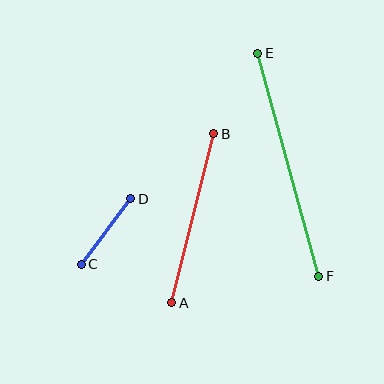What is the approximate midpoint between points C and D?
The midpoint is at approximately (106, 232) pixels.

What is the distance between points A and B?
The distance is approximately 174 pixels.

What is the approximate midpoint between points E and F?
The midpoint is at approximately (288, 165) pixels.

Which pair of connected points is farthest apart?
Points E and F are farthest apart.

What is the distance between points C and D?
The distance is approximately 82 pixels.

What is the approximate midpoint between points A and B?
The midpoint is at approximately (193, 218) pixels.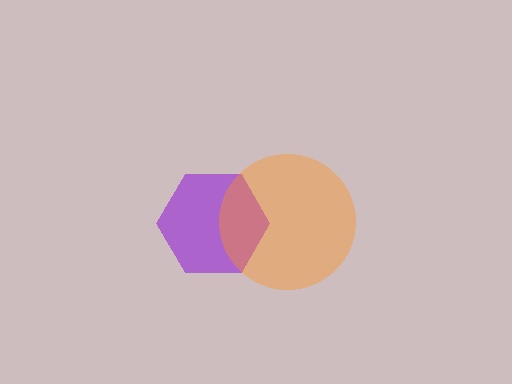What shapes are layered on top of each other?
The layered shapes are: a purple hexagon, an orange circle.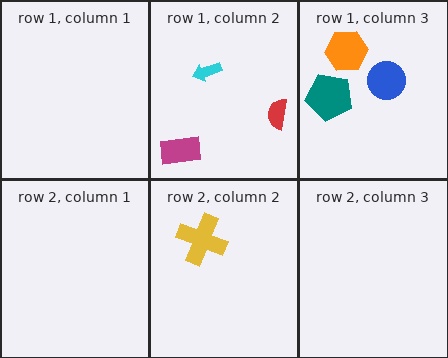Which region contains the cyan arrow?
The row 1, column 2 region.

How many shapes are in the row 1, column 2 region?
3.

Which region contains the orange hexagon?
The row 1, column 3 region.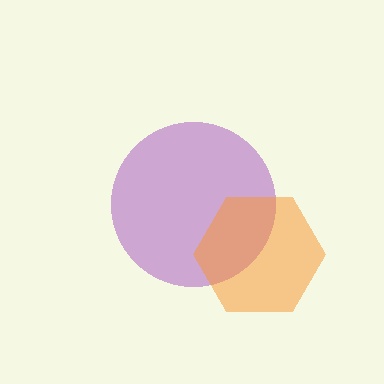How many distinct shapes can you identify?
There are 2 distinct shapes: a purple circle, an orange hexagon.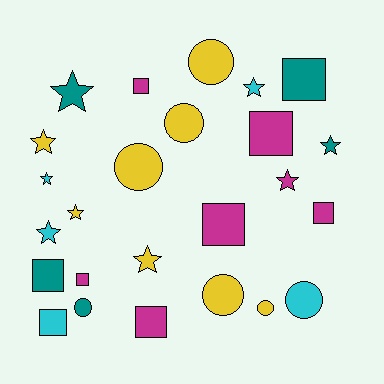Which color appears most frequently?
Yellow, with 8 objects.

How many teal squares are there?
There are 2 teal squares.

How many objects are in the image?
There are 25 objects.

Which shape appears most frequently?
Star, with 9 objects.